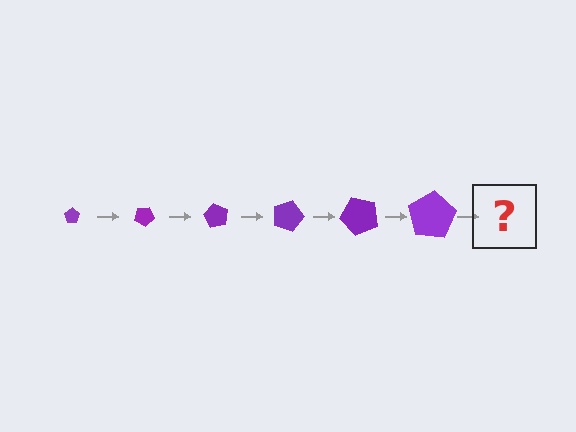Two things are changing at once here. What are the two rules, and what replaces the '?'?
The two rules are that the pentagon grows larger each step and it rotates 30 degrees each step. The '?' should be a pentagon, larger than the previous one and rotated 180 degrees from the start.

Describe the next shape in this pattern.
It should be a pentagon, larger than the previous one and rotated 180 degrees from the start.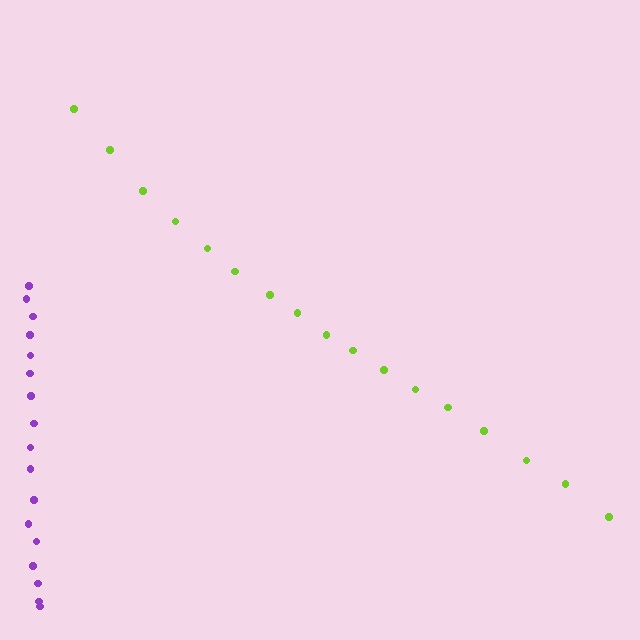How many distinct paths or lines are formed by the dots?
There are 2 distinct paths.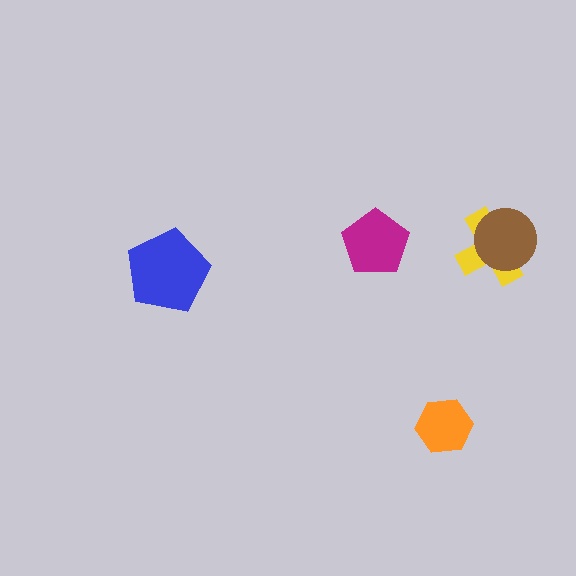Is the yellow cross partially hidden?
Yes, it is partially covered by another shape.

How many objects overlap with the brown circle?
1 object overlaps with the brown circle.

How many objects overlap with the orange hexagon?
0 objects overlap with the orange hexagon.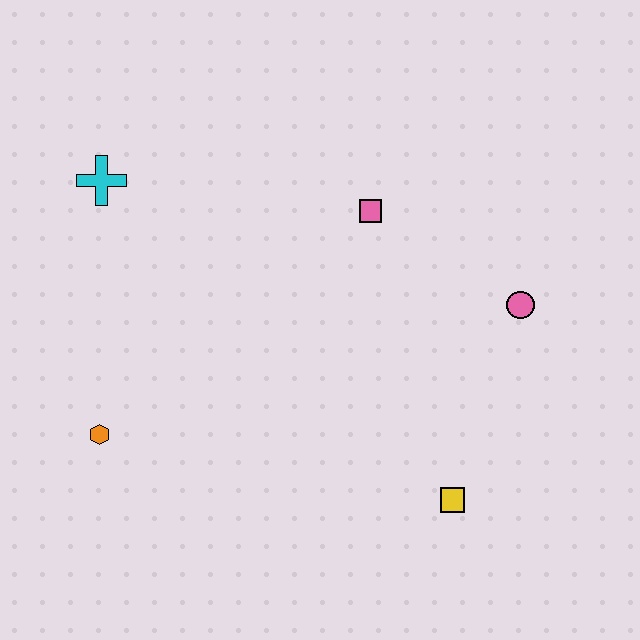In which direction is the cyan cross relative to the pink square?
The cyan cross is to the left of the pink square.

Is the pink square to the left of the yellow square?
Yes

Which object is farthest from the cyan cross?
The yellow square is farthest from the cyan cross.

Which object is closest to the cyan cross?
The orange hexagon is closest to the cyan cross.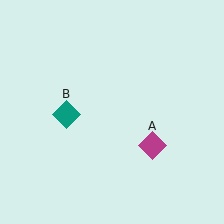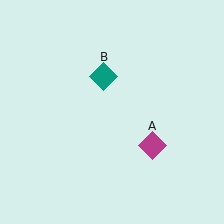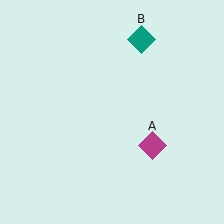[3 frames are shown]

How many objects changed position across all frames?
1 object changed position: teal diamond (object B).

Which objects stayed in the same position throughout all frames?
Magenta diamond (object A) remained stationary.